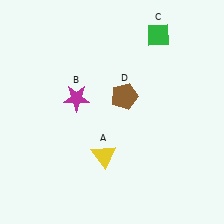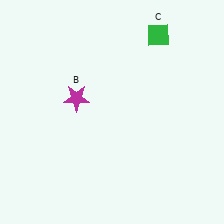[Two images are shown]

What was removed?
The brown pentagon (D), the yellow triangle (A) were removed in Image 2.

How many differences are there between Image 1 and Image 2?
There are 2 differences between the two images.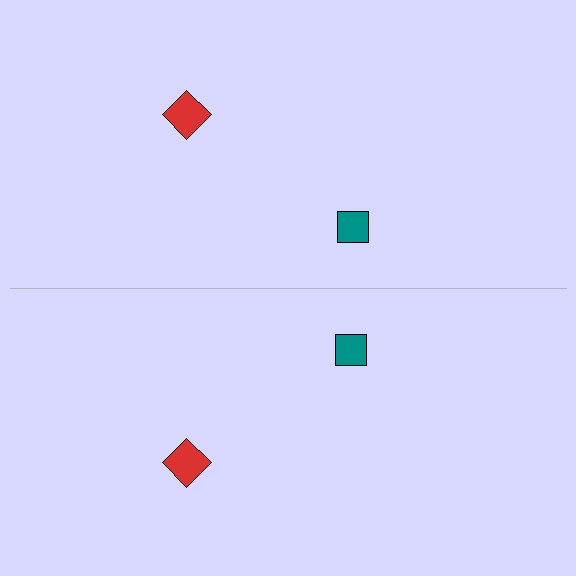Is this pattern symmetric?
Yes, this pattern has bilateral (reflection) symmetry.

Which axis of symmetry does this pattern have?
The pattern has a horizontal axis of symmetry running through the center of the image.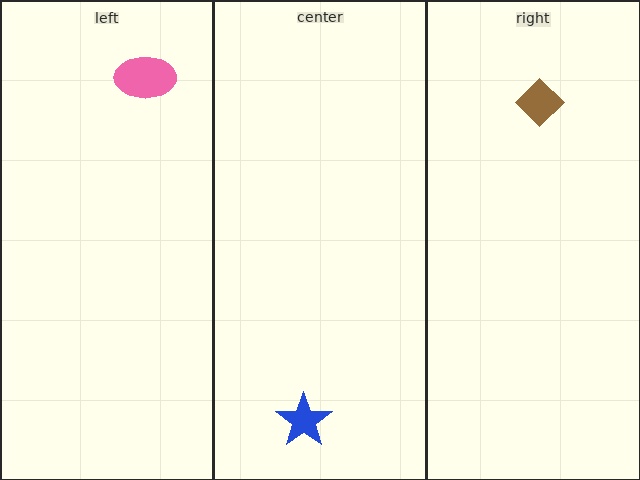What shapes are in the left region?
The pink ellipse.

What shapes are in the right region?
The brown diamond.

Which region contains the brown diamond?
The right region.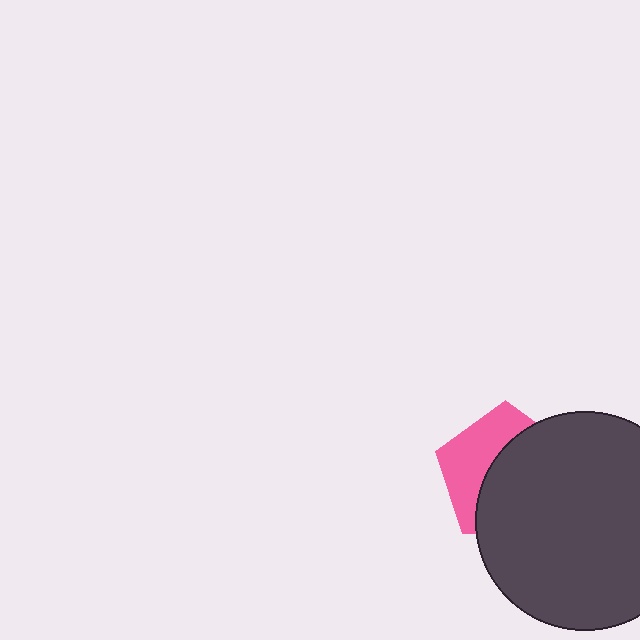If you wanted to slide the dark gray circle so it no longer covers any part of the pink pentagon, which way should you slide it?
Slide it right — that is the most direct way to separate the two shapes.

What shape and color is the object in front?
The object in front is a dark gray circle.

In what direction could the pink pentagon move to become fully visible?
The pink pentagon could move left. That would shift it out from behind the dark gray circle entirely.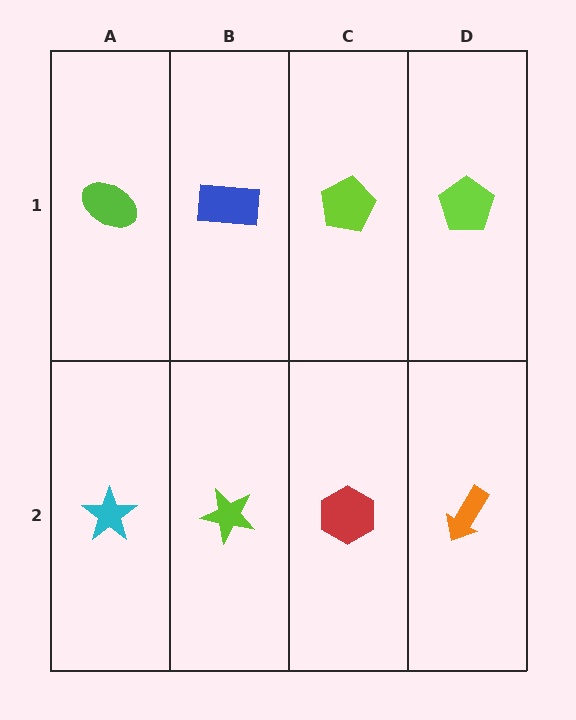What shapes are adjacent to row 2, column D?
A lime pentagon (row 1, column D), a red hexagon (row 2, column C).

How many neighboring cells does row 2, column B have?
3.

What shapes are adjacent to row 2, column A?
A lime ellipse (row 1, column A), a lime star (row 2, column B).